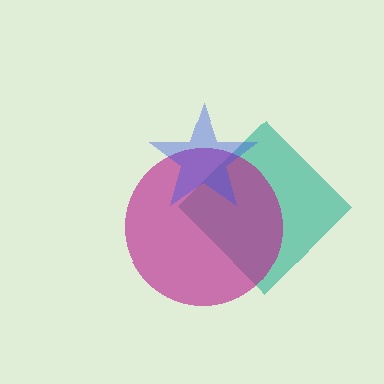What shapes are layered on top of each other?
The layered shapes are: a teal diamond, a magenta circle, a blue star.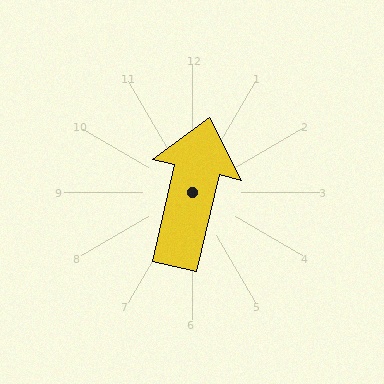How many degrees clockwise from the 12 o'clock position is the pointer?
Approximately 13 degrees.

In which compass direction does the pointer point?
North.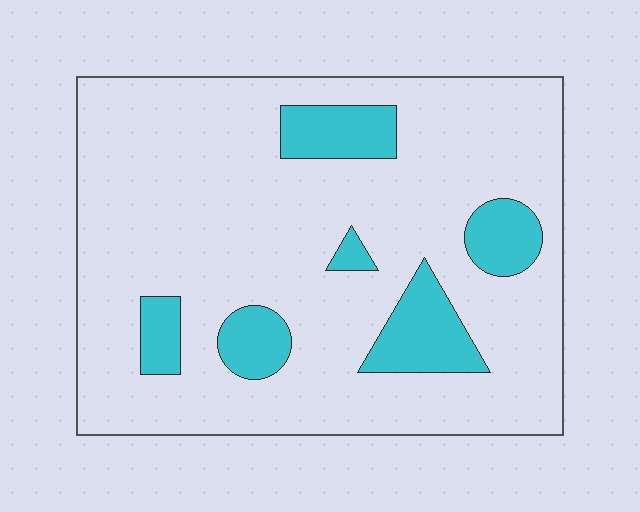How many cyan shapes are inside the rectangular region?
6.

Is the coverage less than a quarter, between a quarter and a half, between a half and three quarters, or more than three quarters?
Less than a quarter.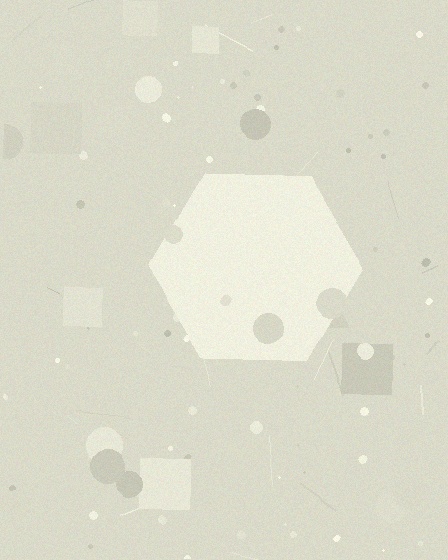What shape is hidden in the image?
A hexagon is hidden in the image.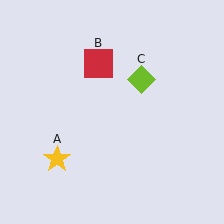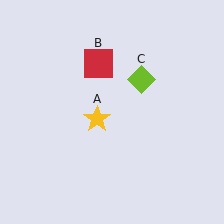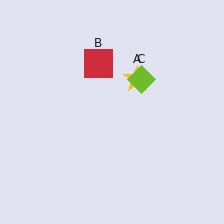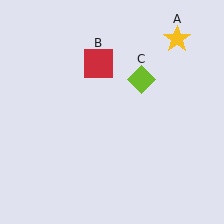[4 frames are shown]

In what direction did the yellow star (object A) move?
The yellow star (object A) moved up and to the right.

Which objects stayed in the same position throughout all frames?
Red square (object B) and lime diamond (object C) remained stationary.